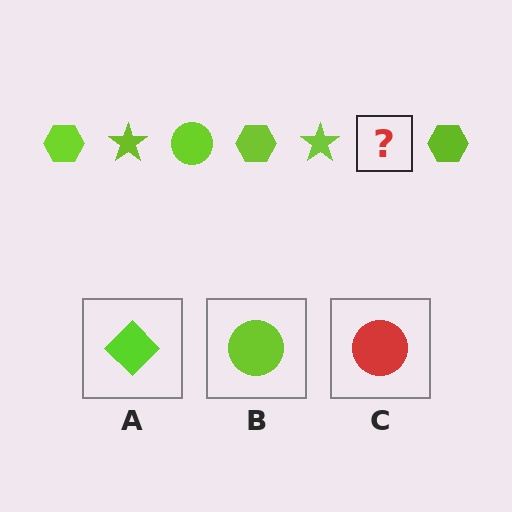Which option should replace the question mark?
Option B.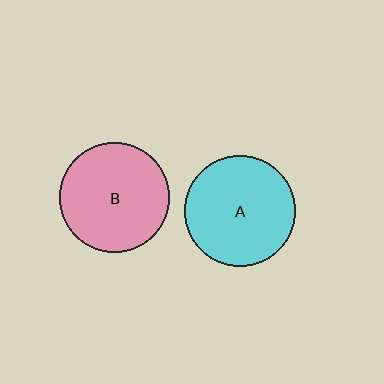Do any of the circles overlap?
No, none of the circles overlap.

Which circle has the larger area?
Circle A (cyan).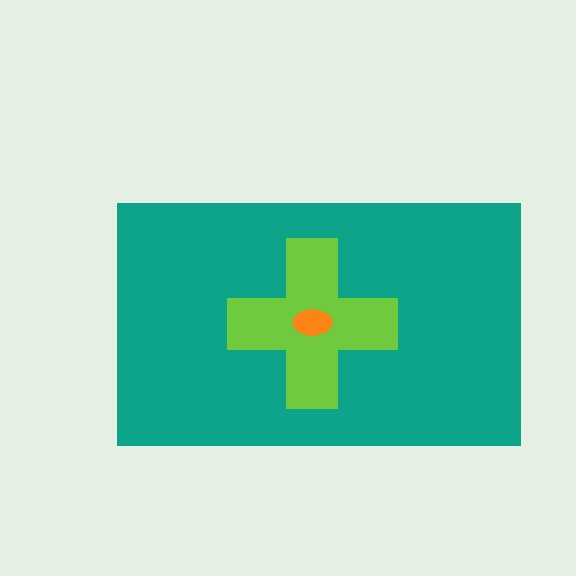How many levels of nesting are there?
3.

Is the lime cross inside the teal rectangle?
Yes.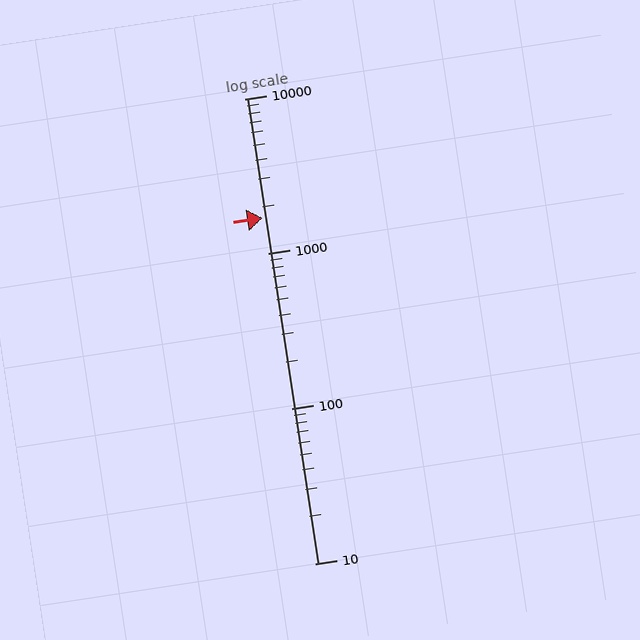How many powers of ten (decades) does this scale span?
The scale spans 3 decades, from 10 to 10000.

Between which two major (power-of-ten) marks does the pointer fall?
The pointer is between 1000 and 10000.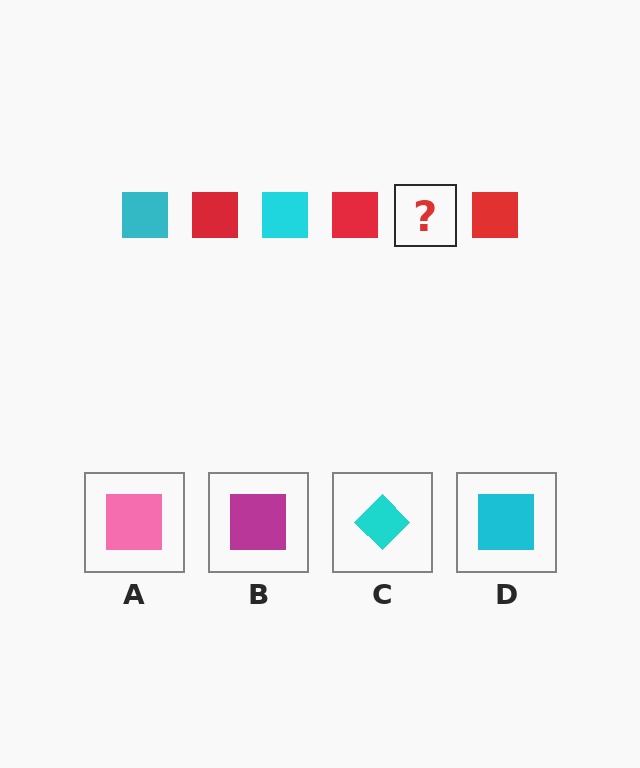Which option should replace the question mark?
Option D.